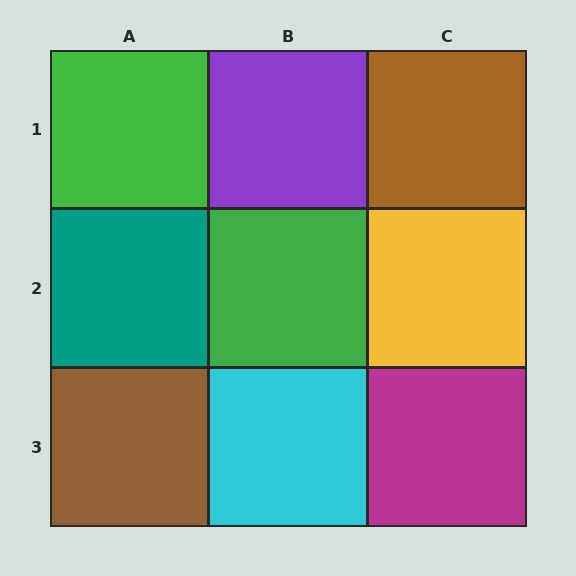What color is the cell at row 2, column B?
Green.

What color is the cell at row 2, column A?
Teal.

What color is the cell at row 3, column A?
Brown.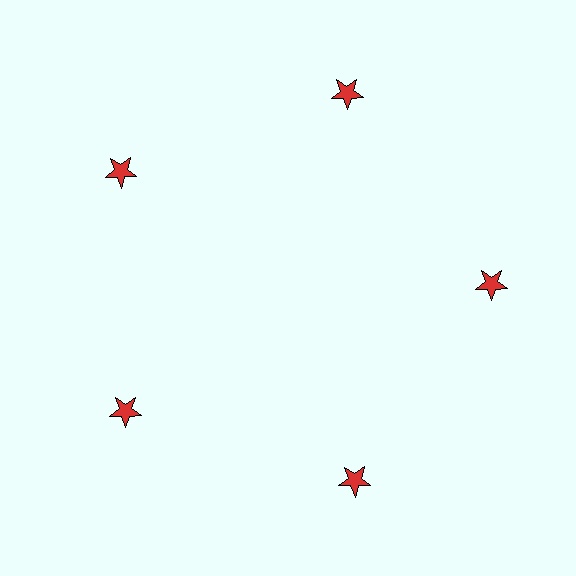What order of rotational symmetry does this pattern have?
This pattern has 5-fold rotational symmetry.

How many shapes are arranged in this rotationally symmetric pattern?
There are 5 shapes, arranged in 5 groups of 1.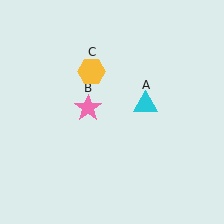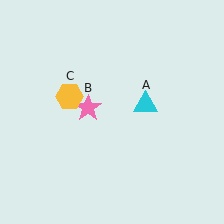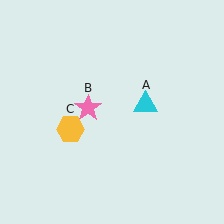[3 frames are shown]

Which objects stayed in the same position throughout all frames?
Cyan triangle (object A) and pink star (object B) remained stationary.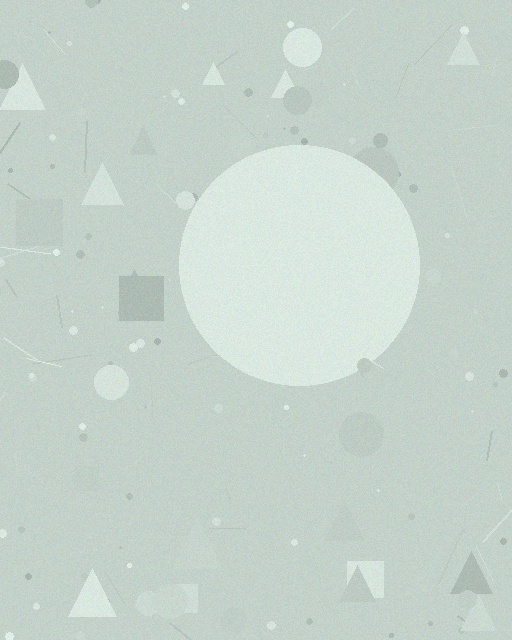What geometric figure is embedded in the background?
A circle is embedded in the background.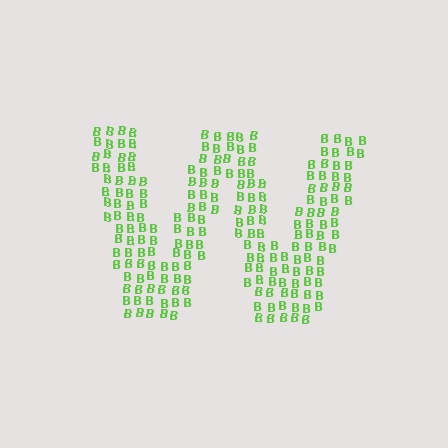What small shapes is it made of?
It is made of small letter B's.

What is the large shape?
The large shape is the letter W.